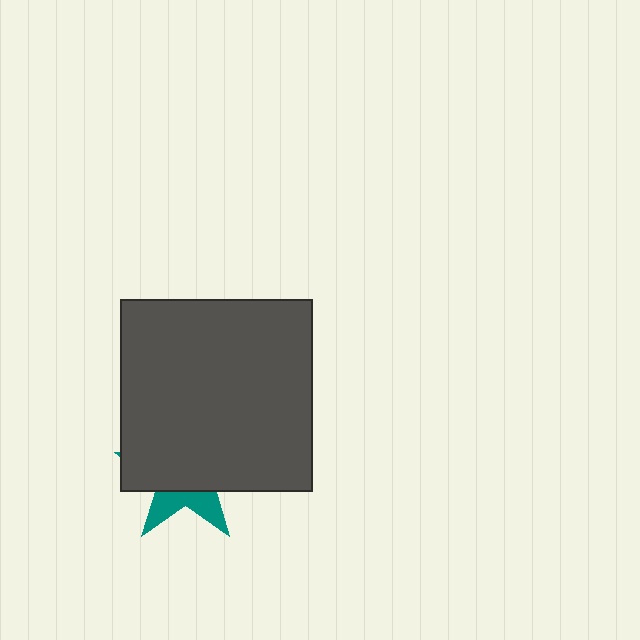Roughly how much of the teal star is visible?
A small part of it is visible (roughly 30%).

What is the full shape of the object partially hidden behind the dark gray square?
The partially hidden object is a teal star.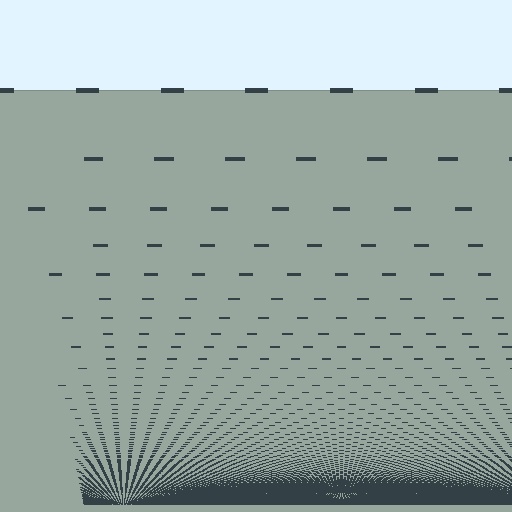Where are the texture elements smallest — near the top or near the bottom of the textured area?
Near the bottom.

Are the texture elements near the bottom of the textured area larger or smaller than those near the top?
Smaller. The gradient is inverted — elements near the bottom are smaller and denser.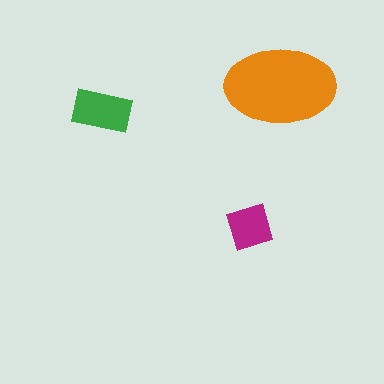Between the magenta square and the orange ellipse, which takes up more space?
The orange ellipse.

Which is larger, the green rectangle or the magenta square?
The green rectangle.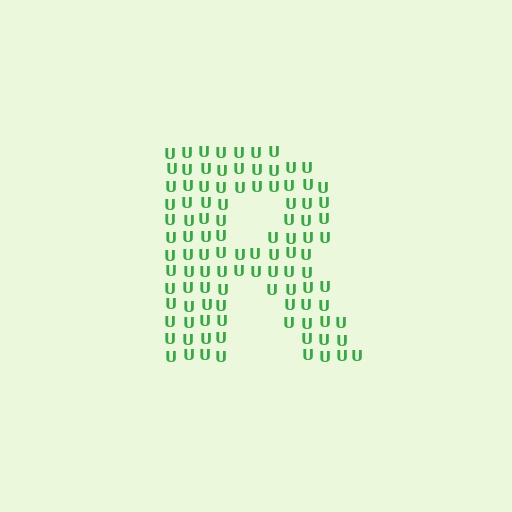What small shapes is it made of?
It is made of small letter U's.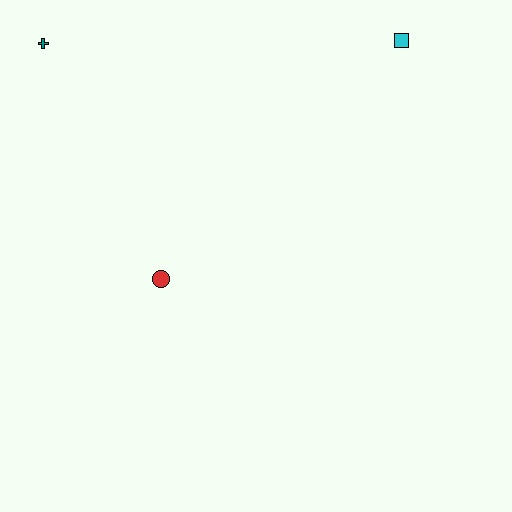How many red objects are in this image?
There is 1 red object.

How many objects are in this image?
There are 3 objects.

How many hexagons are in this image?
There are no hexagons.